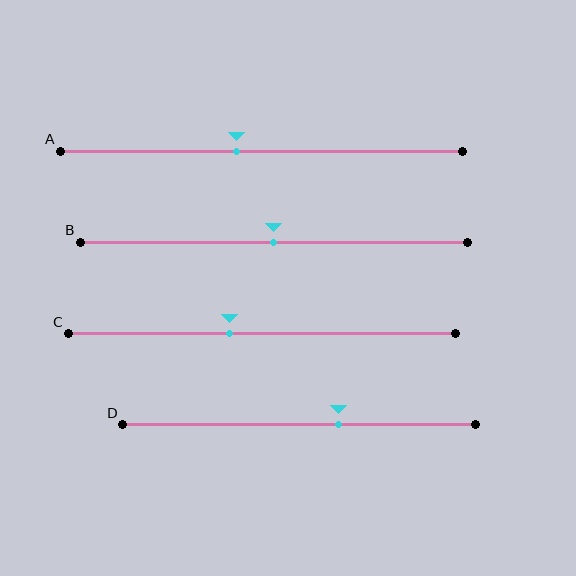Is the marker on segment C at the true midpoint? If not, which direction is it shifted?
No, the marker on segment C is shifted to the left by about 8% of the segment length.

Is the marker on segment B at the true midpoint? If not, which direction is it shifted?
Yes, the marker on segment B is at the true midpoint.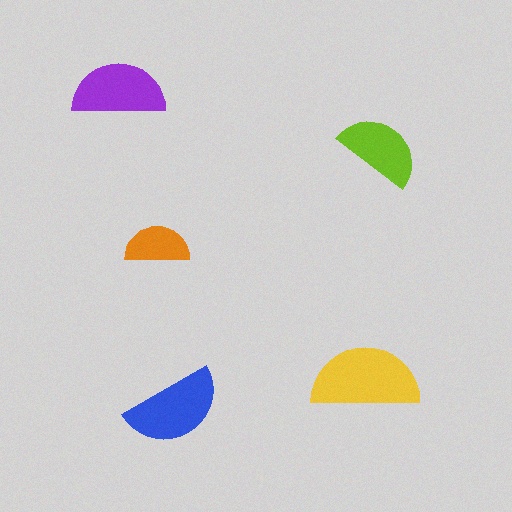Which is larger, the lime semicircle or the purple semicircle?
The purple one.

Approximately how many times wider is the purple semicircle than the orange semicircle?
About 1.5 times wider.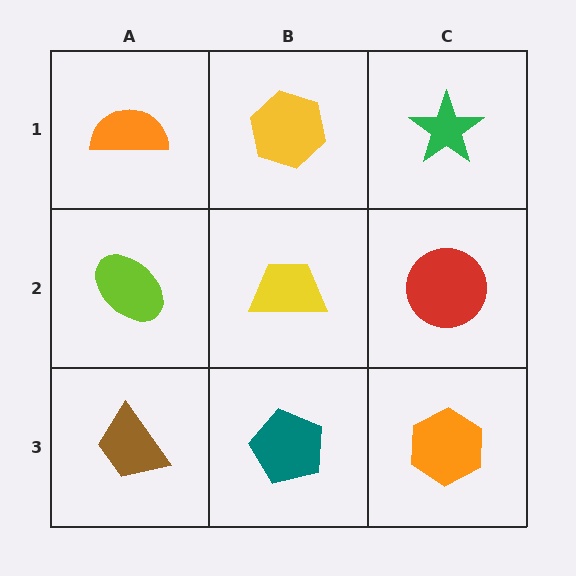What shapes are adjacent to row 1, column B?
A yellow trapezoid (row 2, column B), an orange semicircle (row 1, column A), a green star (row 1, column C).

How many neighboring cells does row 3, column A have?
2.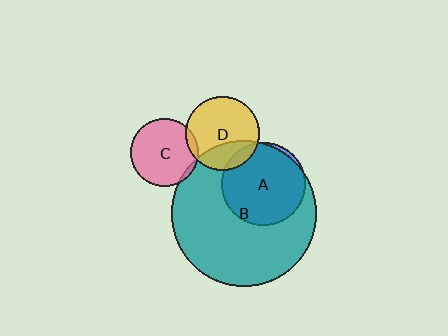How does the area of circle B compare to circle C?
Approximately 4.5 times.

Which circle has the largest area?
Circle B (teal).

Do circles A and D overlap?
Yes.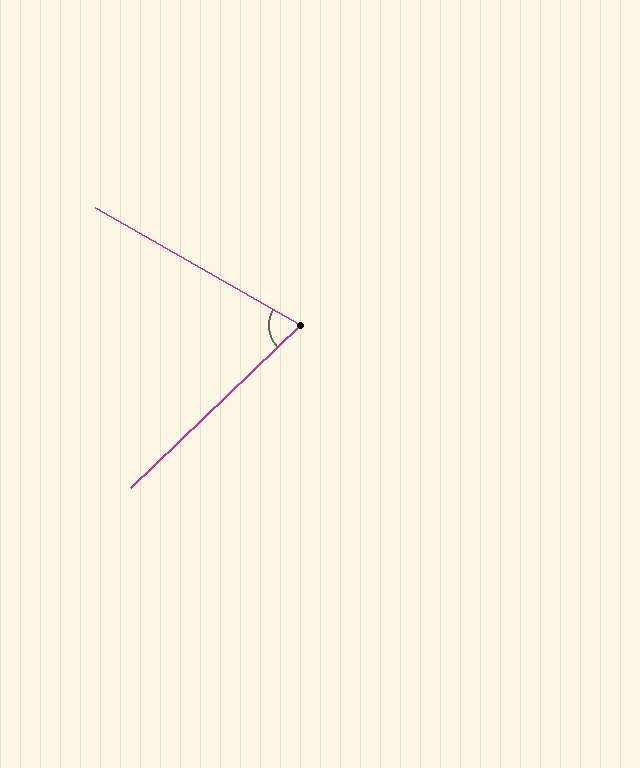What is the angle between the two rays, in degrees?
Approximately 74 degrees.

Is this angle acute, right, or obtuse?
It is acute.